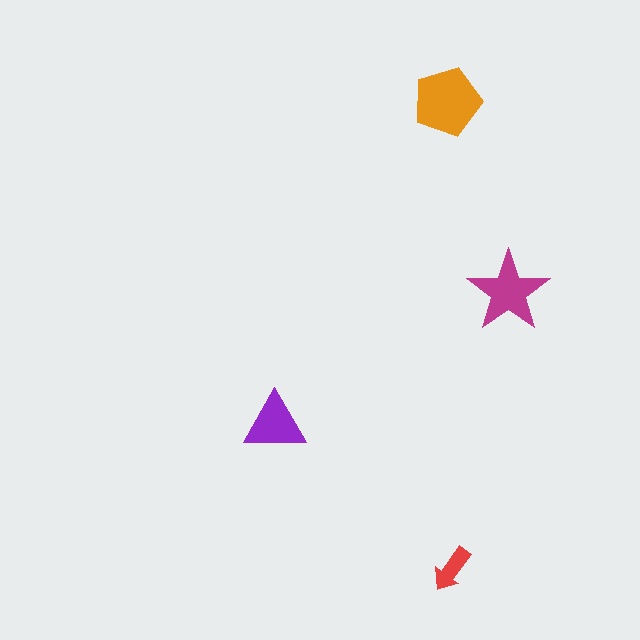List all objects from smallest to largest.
The red arrow, the purple triangle, the magenta star, the orange pentagon.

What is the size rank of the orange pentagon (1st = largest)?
1st.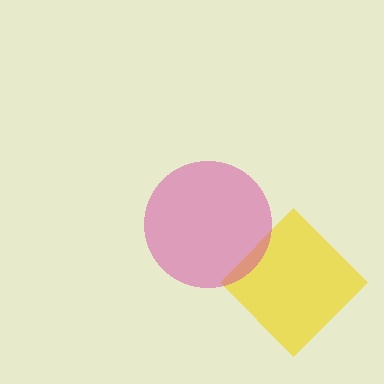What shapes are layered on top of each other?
The layered shapes are: a yellow diamond, a magenta circle.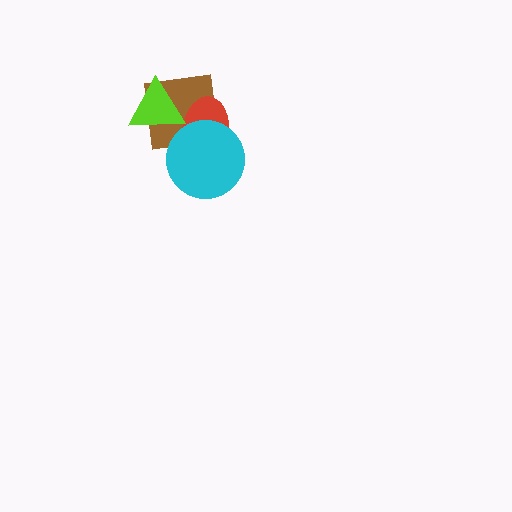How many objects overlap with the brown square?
3 objects overlap with the brown square.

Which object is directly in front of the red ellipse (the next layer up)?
The lime triangle is directly in front of the red ellipse.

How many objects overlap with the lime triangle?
2 objects overlap with the lime triangle.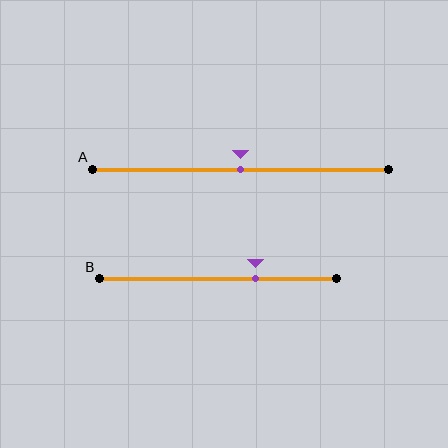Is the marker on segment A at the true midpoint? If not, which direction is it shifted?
Yes, the marker on segment A is at the true midpoint.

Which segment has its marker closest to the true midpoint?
Segment A has its marker closest to the true midpoint.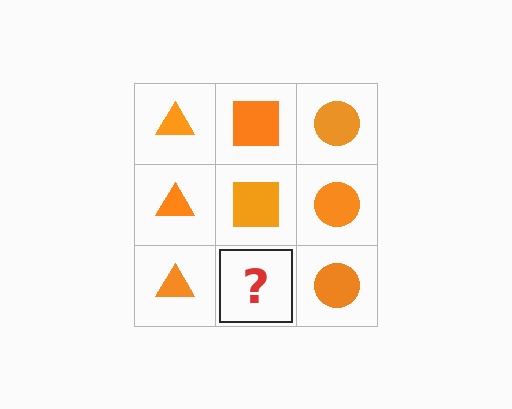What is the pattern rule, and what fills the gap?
The rule is that each column has a consistent shape. The gap should be filled with an orange square.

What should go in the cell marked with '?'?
The missing cell should contain an orange square.